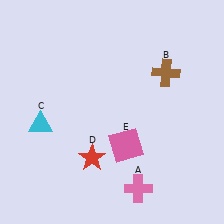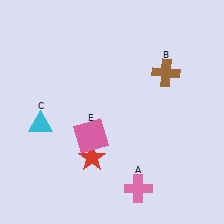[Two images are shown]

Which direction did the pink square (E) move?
The pink square (E) moved left.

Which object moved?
The pink square (E) moved left.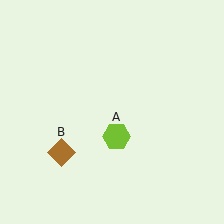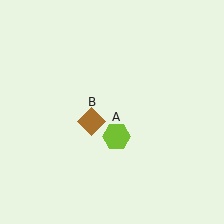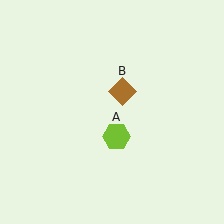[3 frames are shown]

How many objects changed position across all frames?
1 object changed position: brown diamond (object B).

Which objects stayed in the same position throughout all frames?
Lime hexagon (object A) remained stationary.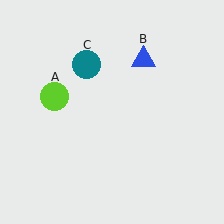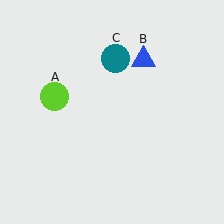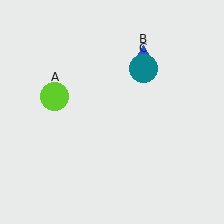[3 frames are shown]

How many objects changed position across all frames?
1 object changed position: teal circle (object C).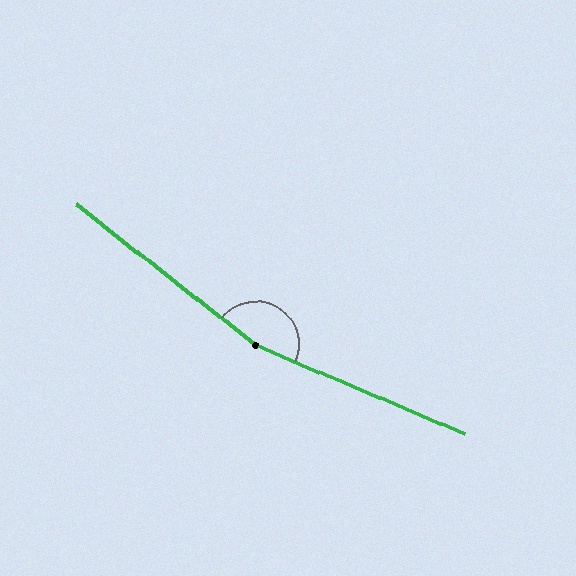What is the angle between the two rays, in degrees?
Approximately 165 degrees.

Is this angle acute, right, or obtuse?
It is obtuse.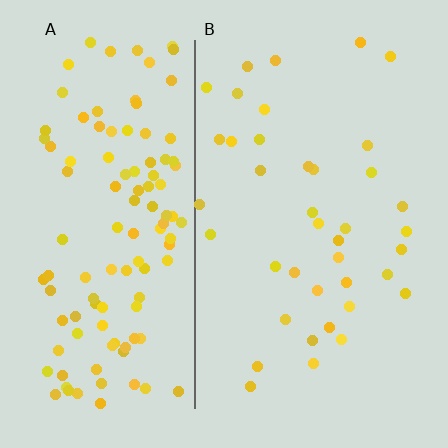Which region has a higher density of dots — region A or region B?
A (the left).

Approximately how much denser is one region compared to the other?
Approximately 3.0× — region A over region B.